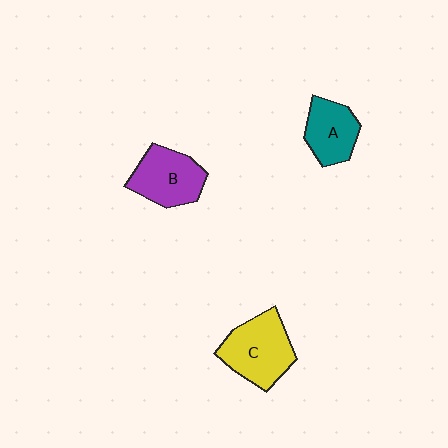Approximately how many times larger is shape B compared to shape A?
Approximately 1.2 times.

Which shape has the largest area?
Shape C (yellow).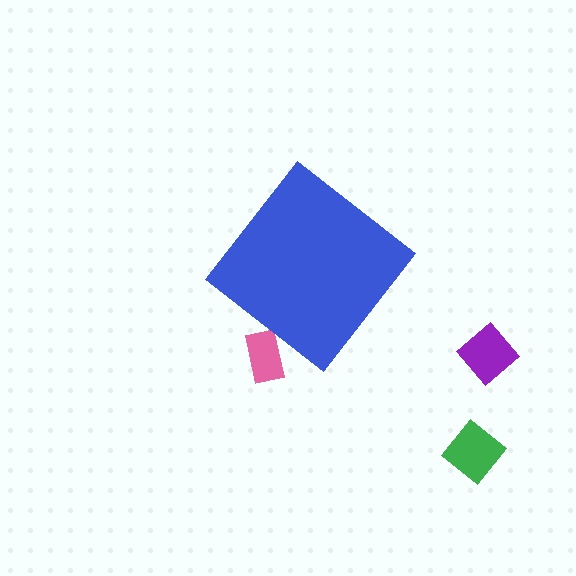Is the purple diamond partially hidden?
No, the purple diamond is fully visible.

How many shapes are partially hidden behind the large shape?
1 shape is partially hidden.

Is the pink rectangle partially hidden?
Yes, the pink rectangle is partially hidden behind the blue diamond.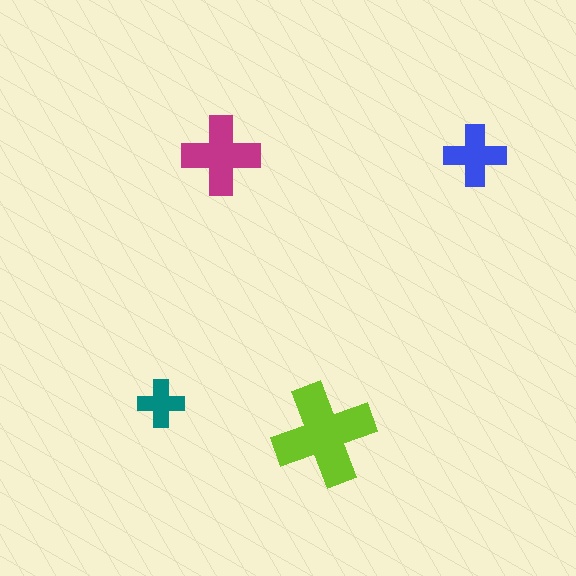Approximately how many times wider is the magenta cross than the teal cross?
About 1.5 times wider.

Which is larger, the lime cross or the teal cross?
The lime one.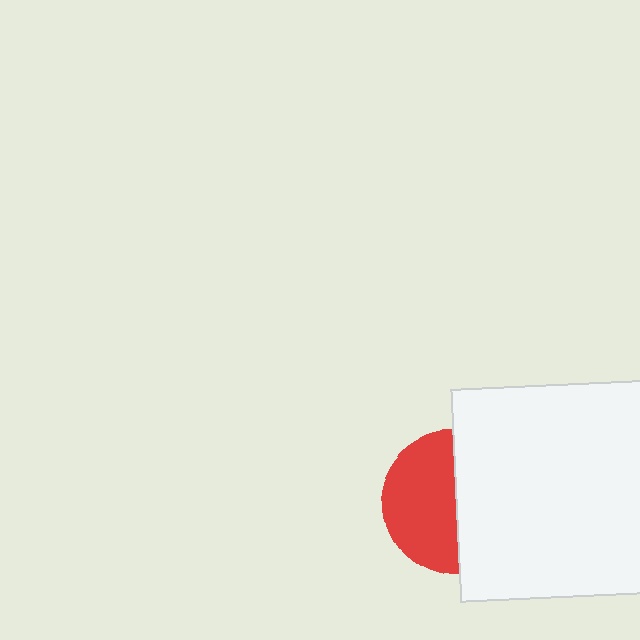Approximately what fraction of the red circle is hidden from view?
Roughly 49% of the red circle is hidden behind the white square.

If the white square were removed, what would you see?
You would see the complete red circle.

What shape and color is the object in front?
The object in front is a white square.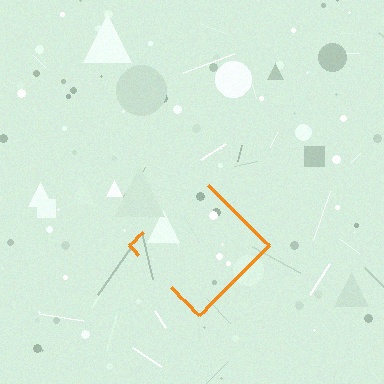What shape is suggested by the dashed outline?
The dashed outline suggests a diamond.